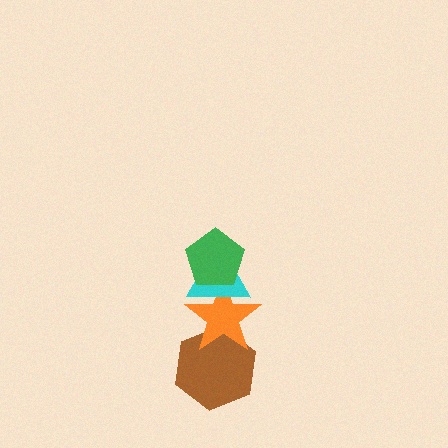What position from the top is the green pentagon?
The green pentagon is 1st from the top.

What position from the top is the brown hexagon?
The brown hexagon is 4th from the top.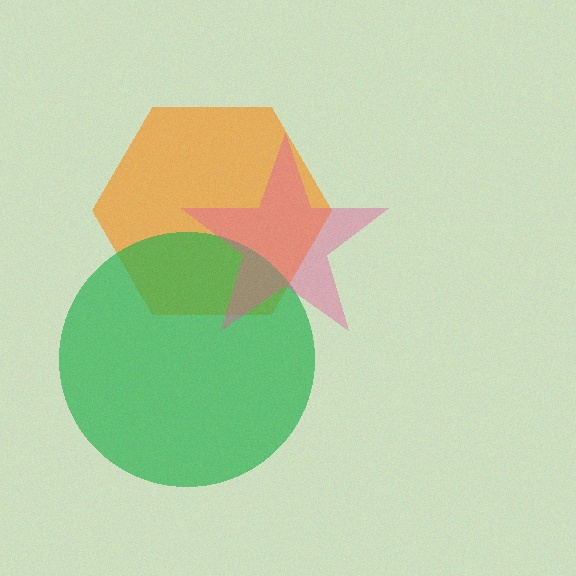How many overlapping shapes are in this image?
There are 3 overlapping shapes in the image.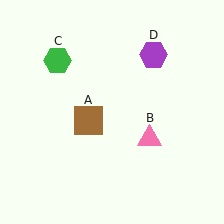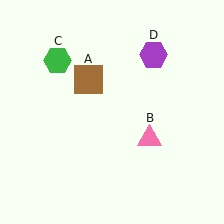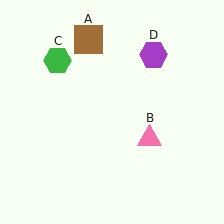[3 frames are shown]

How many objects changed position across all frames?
1 object changed position: brown square (object A).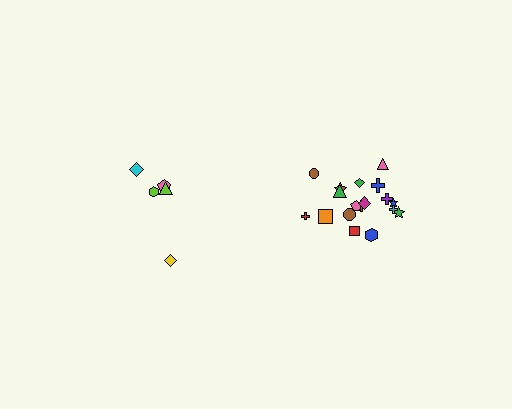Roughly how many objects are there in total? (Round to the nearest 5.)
Roughly 25 objects in total.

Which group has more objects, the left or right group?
The right group.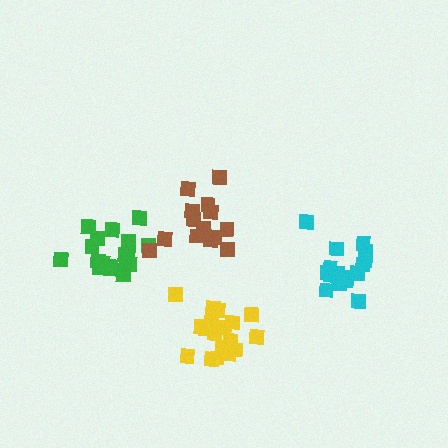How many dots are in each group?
Group 1: 19 dots, Group 2: 19 dots, Group 3: 14 dots, Group 4: 17 dots (69 total).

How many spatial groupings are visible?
There are 4 spatial groupings.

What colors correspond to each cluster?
The clusters are colored: yellow, green, brown, cyan.